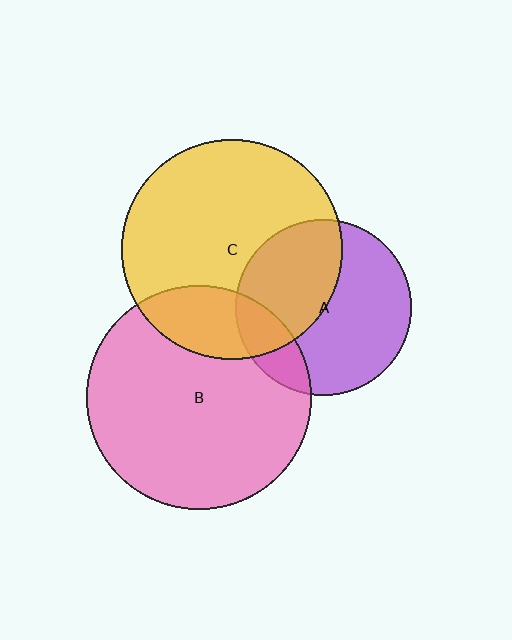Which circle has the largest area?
Circle B (pink).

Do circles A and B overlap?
Yes.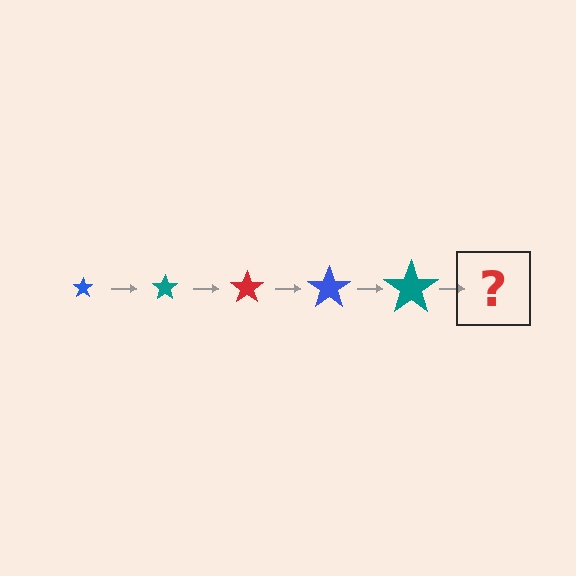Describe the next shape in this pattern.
It should be a red star, larger than the previous one.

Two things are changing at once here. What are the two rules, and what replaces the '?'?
The two rules are that the star grows larger each step and the color cycles through blue, teal, and red. The '?' should be a red star, larger than the previous one.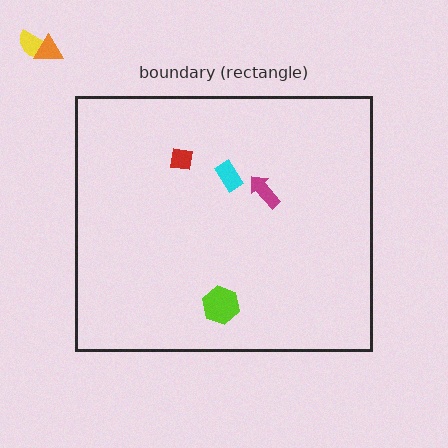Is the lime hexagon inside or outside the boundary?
Inside.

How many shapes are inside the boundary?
4 inside, 2 outside.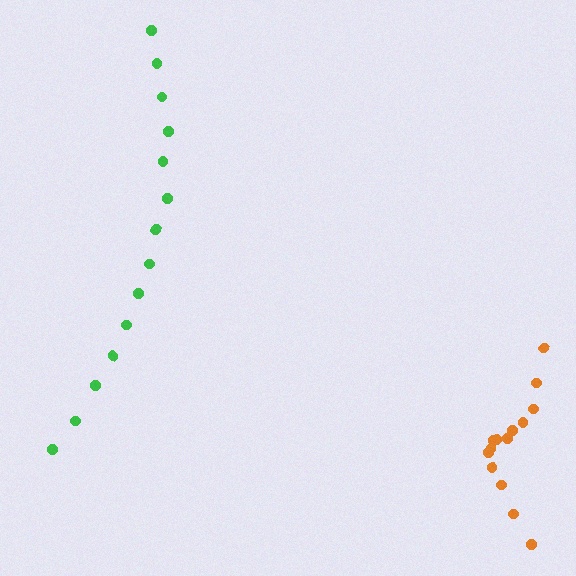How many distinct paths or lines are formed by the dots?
There are 2 distinct paths.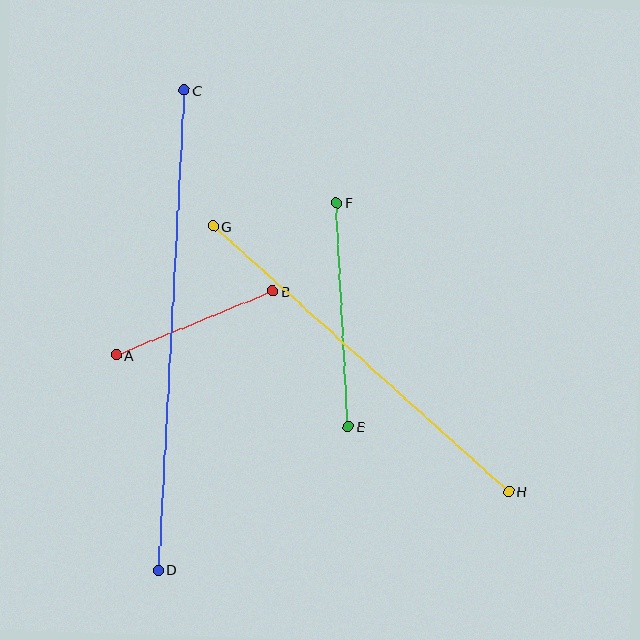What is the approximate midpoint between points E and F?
The midpoint is at approximately (342, 315) pixels.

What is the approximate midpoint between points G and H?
The midpoint is at approximately (361, 359) pixels.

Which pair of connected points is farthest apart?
Points C and D are farthest apart.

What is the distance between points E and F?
The distance is approximately 225 pixels.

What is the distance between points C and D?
The distance is approximately 481 pixels.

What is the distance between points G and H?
The distance is approximately 397 pixels.